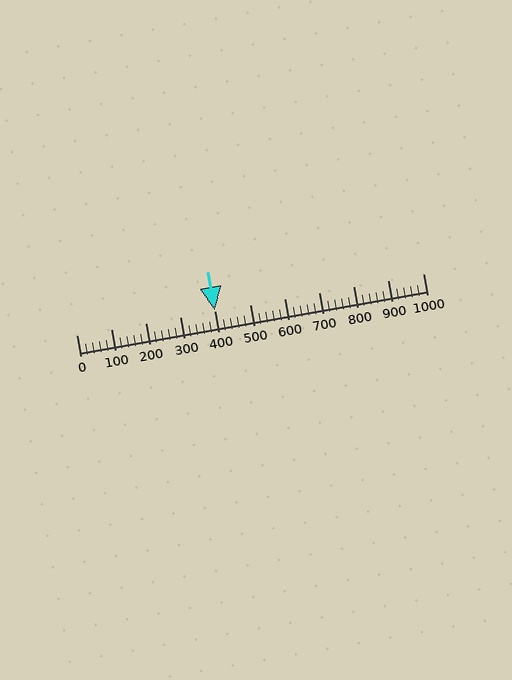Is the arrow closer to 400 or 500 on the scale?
The arrow is closer to 400.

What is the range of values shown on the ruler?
The ruler shows values from 0 to 1000.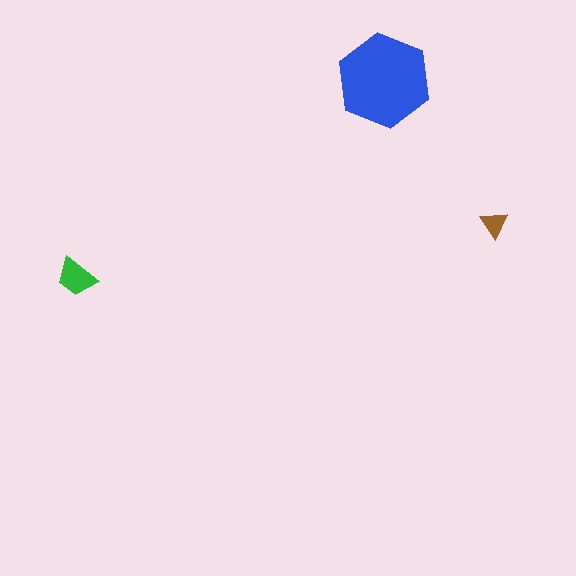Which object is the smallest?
The brown triangle.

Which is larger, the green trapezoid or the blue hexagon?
The blue hexagon.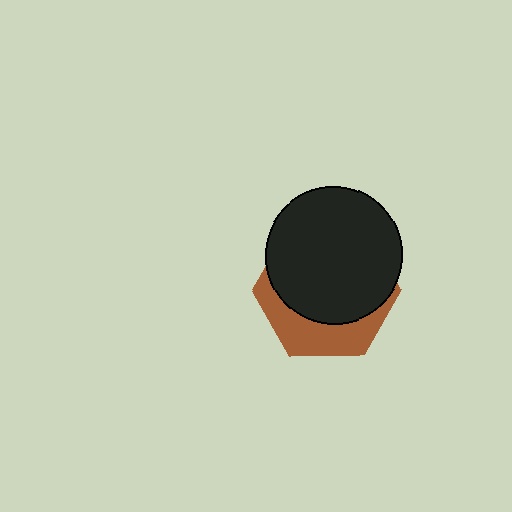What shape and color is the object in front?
The object in front is a black circle.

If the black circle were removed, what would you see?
You would see the complete brown hexagon.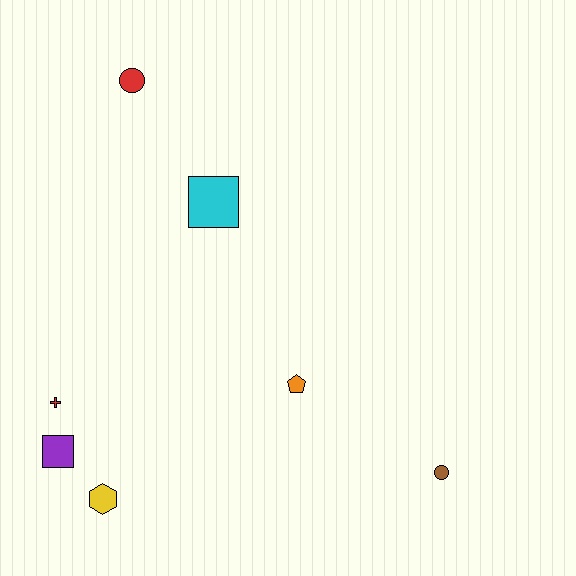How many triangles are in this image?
There are no triangles.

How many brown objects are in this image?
There is 1 brown object.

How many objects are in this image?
There are 7 objects.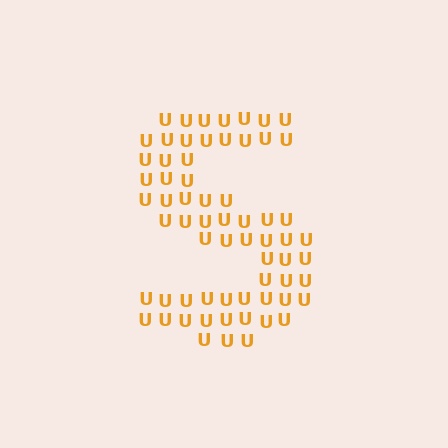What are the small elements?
The small elements are letter U's.